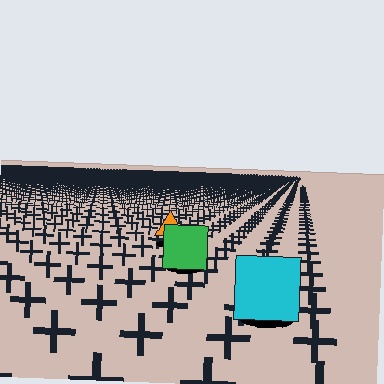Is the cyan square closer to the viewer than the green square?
Yes. The cyan square is closer — you can tell from the texture gradient: the ground texture is coarser near it.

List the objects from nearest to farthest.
From nearest to farthest: the cyan square, the green square, the orange triangle.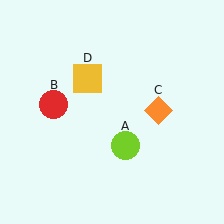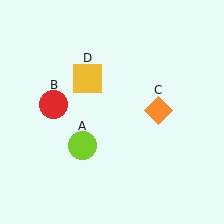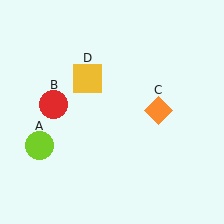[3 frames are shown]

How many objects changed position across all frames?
1 object changed position: lime circle (object A).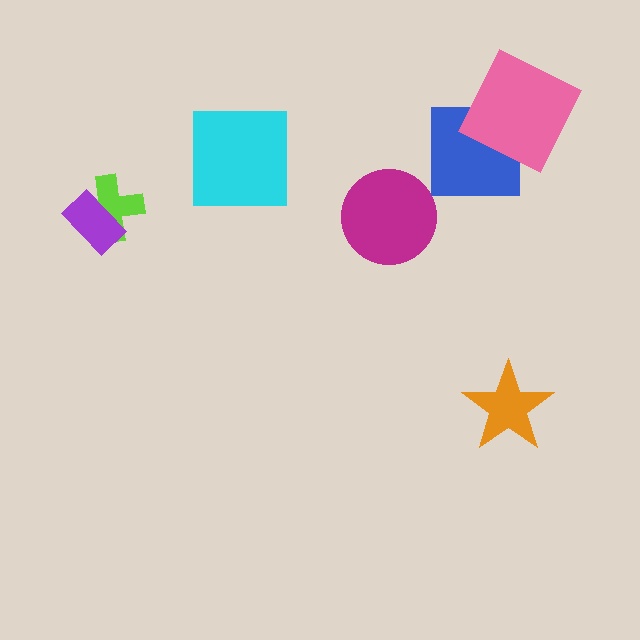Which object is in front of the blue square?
The pink square is in front of the blue square.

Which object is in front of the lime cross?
The purple rectangle is in front of the lime cross.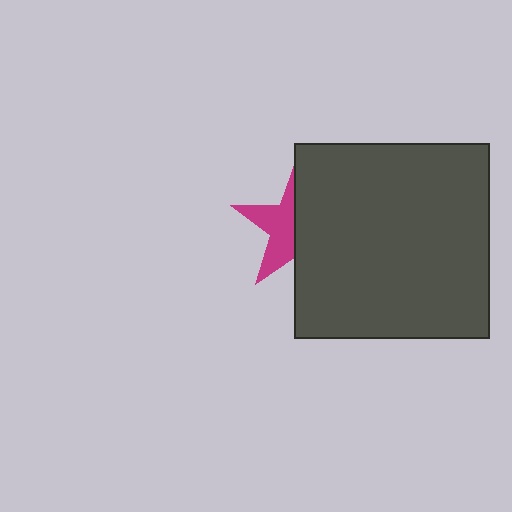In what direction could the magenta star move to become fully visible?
The magenta star could move left. That would shift it out from behind the dark gray square entirely.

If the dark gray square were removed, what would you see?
You would see the complete magenta star.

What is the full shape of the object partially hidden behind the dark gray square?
The partially hidden object is a magenta star.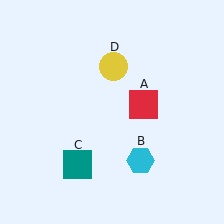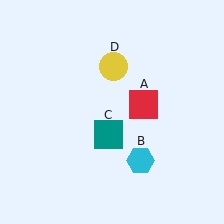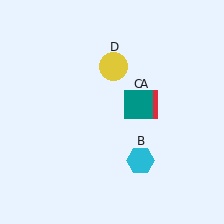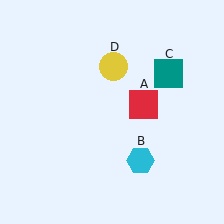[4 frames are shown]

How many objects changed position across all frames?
1 object changed position: teal square (object C).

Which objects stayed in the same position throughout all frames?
Red square (object A) and cyan hexagon (object B) and yellow circle (object D) remained stationary.